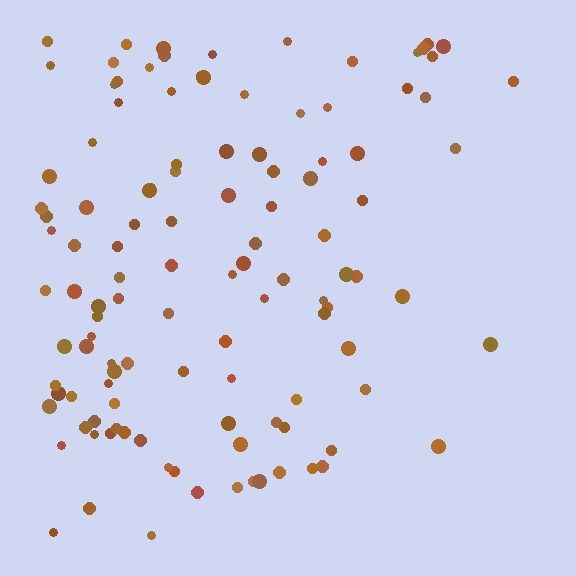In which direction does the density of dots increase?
From right to left, with the left side densest.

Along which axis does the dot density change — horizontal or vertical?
Horizontal.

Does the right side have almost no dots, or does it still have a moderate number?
Still a moderate number, just noticeably fewer than the left.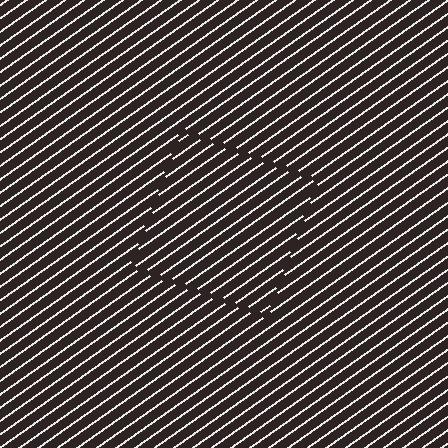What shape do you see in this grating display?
An illusory square. The interior of the shape contains the same grating, shifted by half a period — the contour is defined by the phase discontinuity where line-ends from the inner and outer gratings abut.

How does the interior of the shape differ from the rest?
The interior of the shape contains the same grating, shifted by half a period — the contour is defined by the phase discontinuity where line-ends from the inner and outer gratings abut.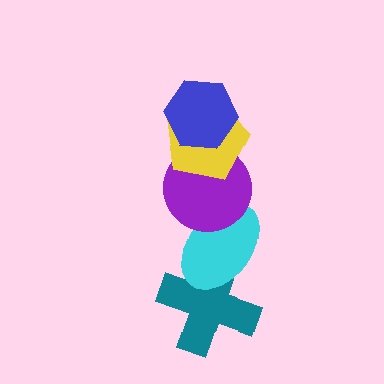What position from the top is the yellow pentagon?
The yellow pentagon is 2nd from the top.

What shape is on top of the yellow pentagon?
The blue hexagon is on top of the yellow pentagon.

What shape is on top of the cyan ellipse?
The purple circle is on top of the cyan ellipse.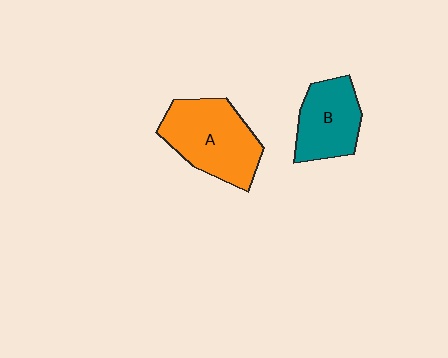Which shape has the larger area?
Shape A (orange).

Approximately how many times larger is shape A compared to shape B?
Approximately 1.4 times.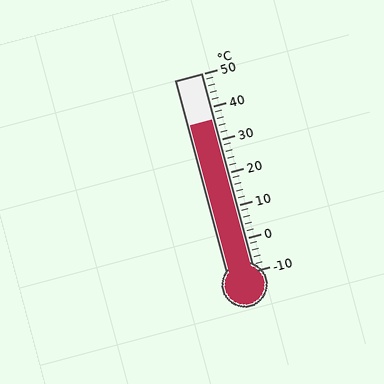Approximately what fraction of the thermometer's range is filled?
The thermometer is filled to approximately 75% of its range.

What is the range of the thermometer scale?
The thermometer scale ranges from -10°C to 50°C.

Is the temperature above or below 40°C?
The temperature is below 40°C.